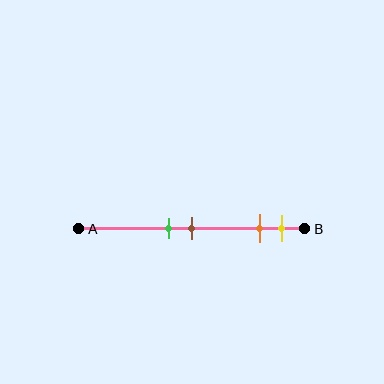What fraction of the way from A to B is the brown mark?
The brown mark is approximately 50% (0.5) of the way from A to B.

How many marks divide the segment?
There are 4 marks dividing the segment.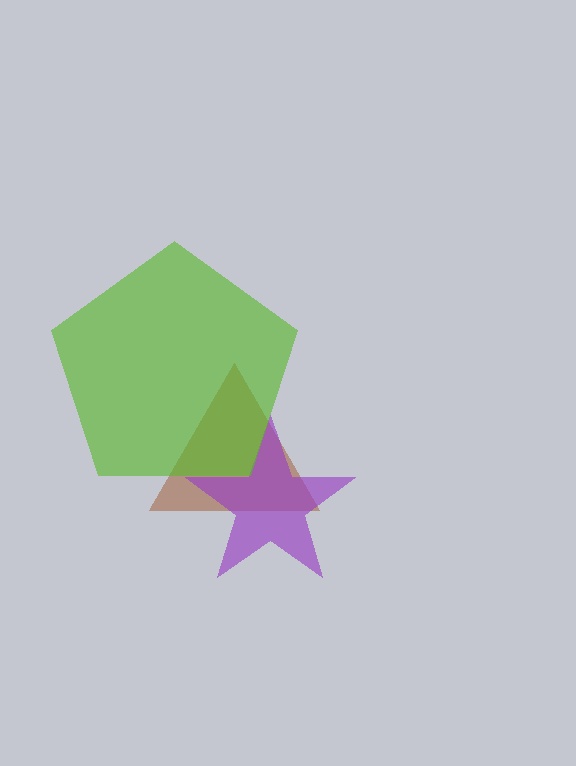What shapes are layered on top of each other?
The layered shapes are: a brown triangle, a purple star, a lime pentagon.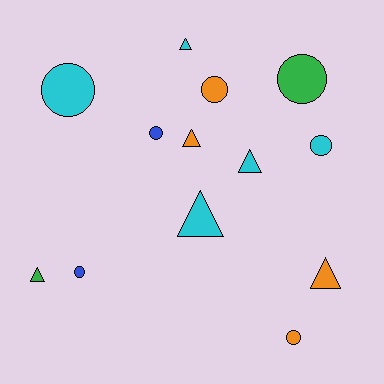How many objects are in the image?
There are 13 objects.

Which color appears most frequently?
Cyan, with 5 objects.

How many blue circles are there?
There are 2 blue circles.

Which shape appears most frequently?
Circle, with 7 objects.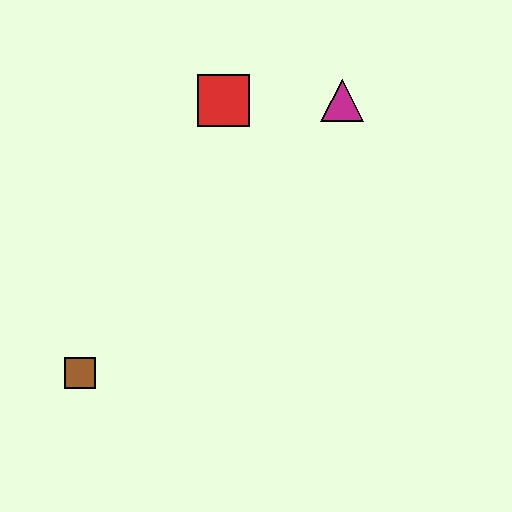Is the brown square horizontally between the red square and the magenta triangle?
No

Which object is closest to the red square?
The magenta triangle is closest to the red square.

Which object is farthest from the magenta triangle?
The brown square is farthest from the magenta triangle.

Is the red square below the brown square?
No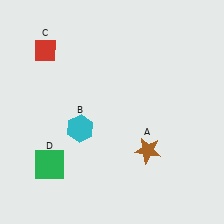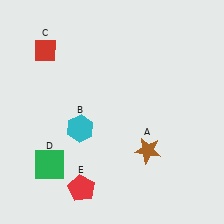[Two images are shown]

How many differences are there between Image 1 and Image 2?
There is 1 difference between the two images.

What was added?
A red pentagon (E) was added in Image 2.